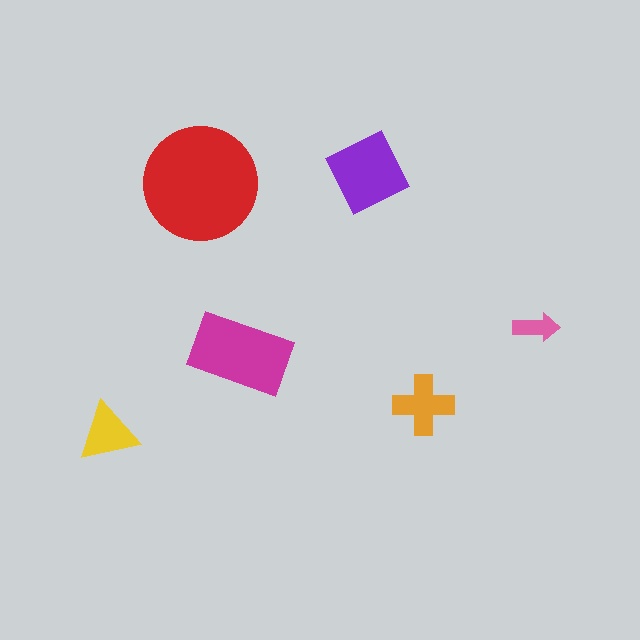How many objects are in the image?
There are 6 objects in the image.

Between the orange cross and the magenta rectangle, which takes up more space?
The magenta rectangle.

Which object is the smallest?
The pink arrow.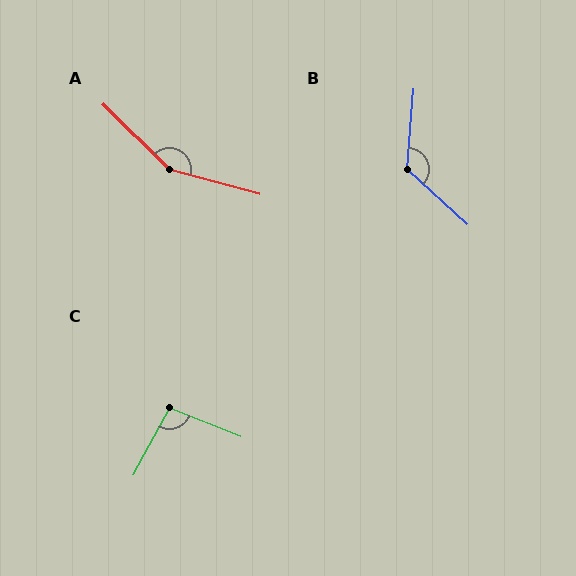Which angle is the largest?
A, at approximately 150 degrees.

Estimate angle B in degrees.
Approximately 128 degrees.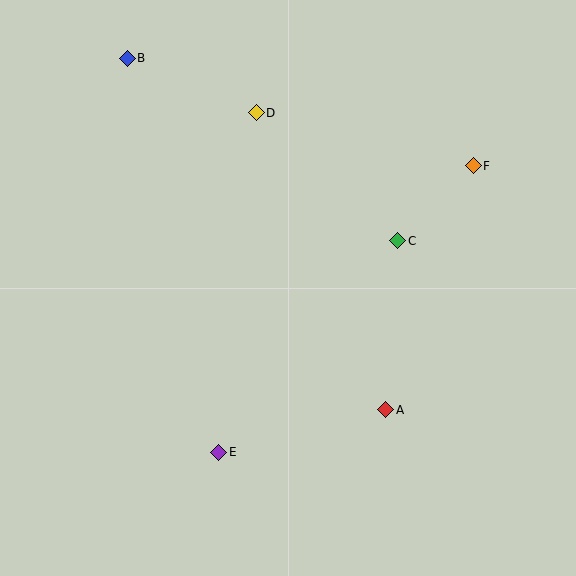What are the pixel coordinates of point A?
Point A is at (386, 410).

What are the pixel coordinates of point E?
Point E is at (219, 452).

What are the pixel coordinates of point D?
Point D is at (256, 113).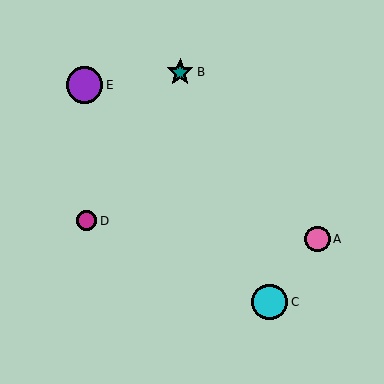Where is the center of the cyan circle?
The center of the cyan circle is at (270, 302).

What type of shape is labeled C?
Shape C is a cyan circle.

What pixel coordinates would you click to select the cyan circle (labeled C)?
Click at (270, 302) to select the cyan circle C.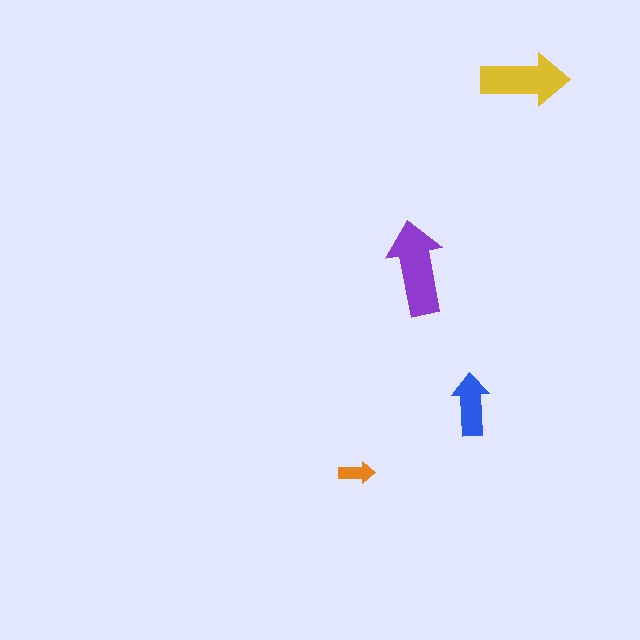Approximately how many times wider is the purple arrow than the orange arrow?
About 2.5 times wider.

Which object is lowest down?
The orange arrow is bottommost.